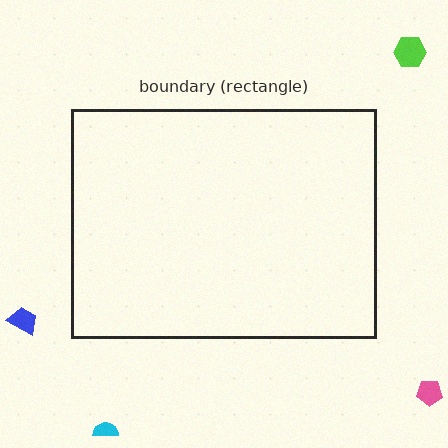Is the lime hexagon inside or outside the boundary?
Outside.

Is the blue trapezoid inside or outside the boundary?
Outside.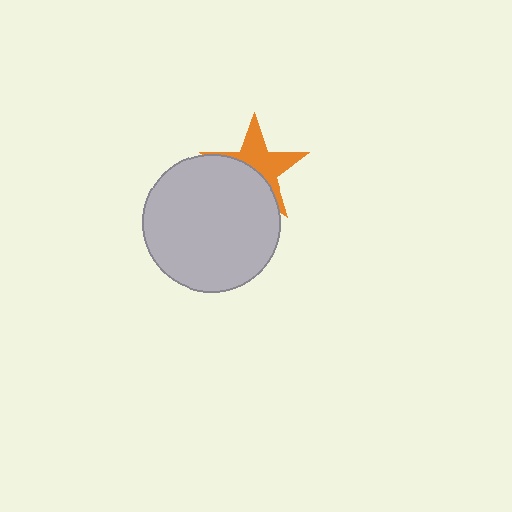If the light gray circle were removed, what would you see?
You would see the complete orange star.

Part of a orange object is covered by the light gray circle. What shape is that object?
It is a star.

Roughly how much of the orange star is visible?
About half of it is visible (roughly 52%).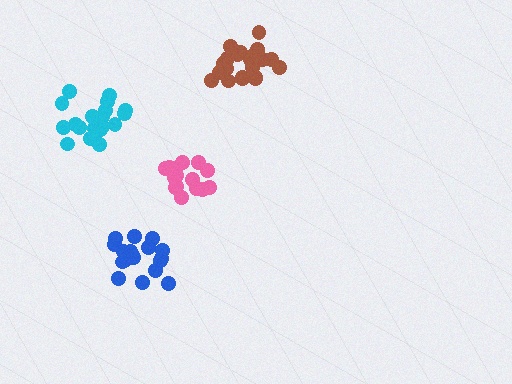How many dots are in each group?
Group 1: 20 dots, Group 2: 16 dots, Group 3: 19 dots, Group 4: 21 dots (76 total).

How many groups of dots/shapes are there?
There are 4 groups.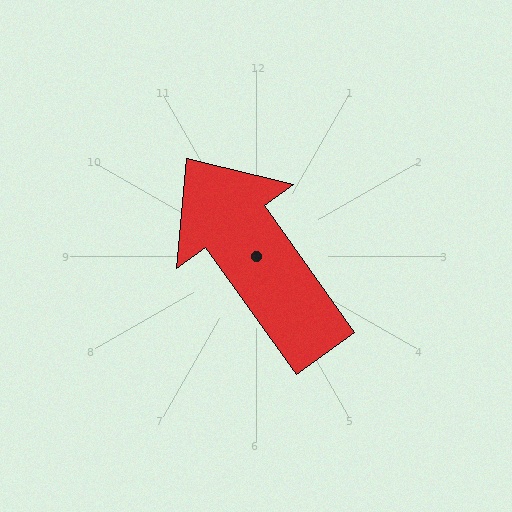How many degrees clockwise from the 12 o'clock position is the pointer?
Approximately 325 degrees.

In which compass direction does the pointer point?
Northwest.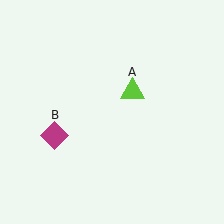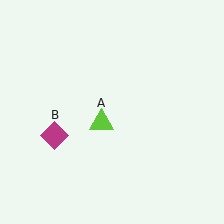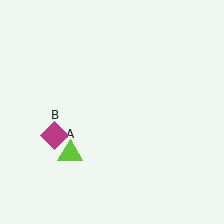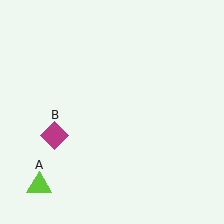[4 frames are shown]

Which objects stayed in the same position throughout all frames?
Magenta diamond (object B) remained stationary.